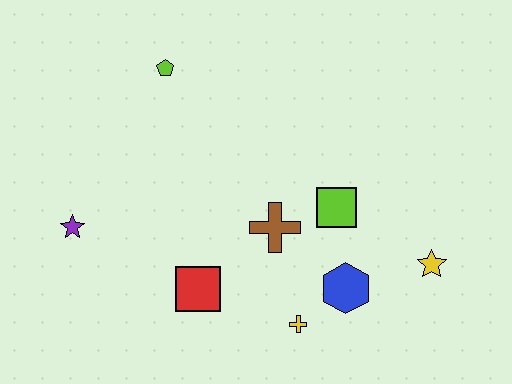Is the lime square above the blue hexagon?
Yes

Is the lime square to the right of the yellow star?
No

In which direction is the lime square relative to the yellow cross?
The lime square is above the yellow cross.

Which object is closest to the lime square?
The brown cross is closest to the lime square.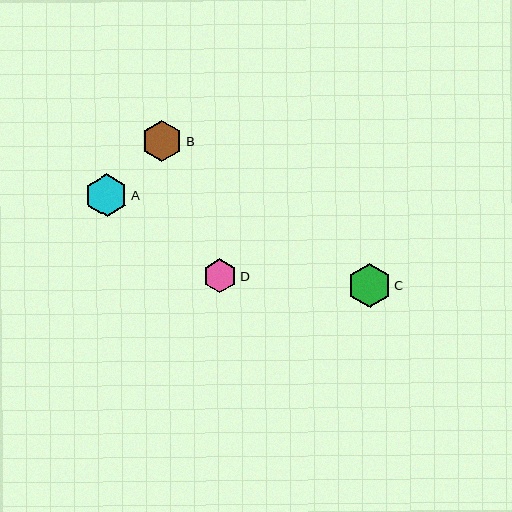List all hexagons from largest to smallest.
From largest to smallest: C, A, B, D.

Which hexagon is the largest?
Hexagon C is the largest with a size of approximately 44 pixels.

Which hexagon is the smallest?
Hexagon D is the smallest with a size of approximately 34 pixels.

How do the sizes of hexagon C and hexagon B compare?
Hexagon C and hexagon B are approximately the same size.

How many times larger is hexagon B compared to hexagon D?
Hexagon B is approximately 1.2 times the size of hexagon D.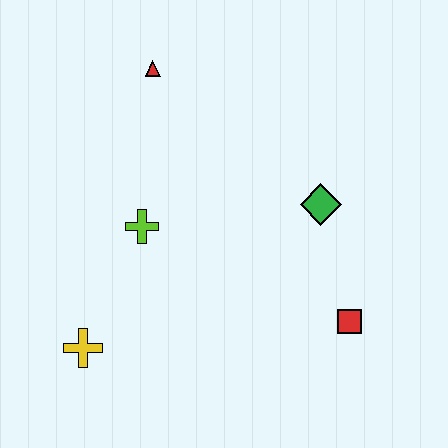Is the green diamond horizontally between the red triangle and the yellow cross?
No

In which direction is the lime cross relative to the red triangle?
The lime cross is below the red triangle.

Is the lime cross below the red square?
No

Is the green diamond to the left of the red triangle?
No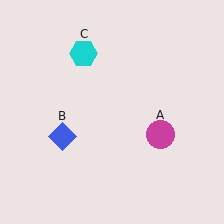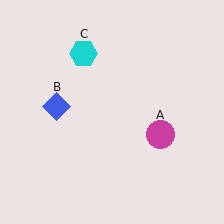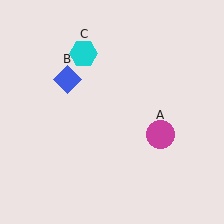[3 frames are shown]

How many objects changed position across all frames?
1 object changed position: blue diamond (object B).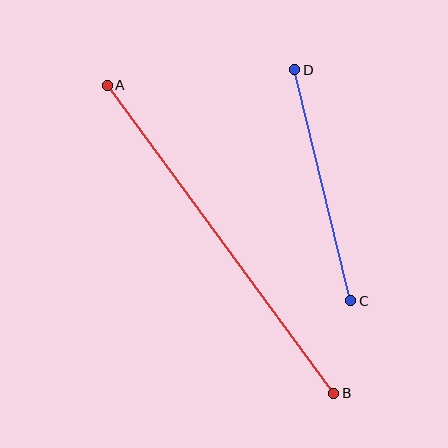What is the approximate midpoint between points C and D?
The midpoint is at approximately (323, 185) pixels.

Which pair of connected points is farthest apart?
Points A and B are farthest apart.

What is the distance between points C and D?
The distance is approximately 238 pixels.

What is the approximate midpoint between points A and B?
The midpoint is at approximately (221, 239) pixels.